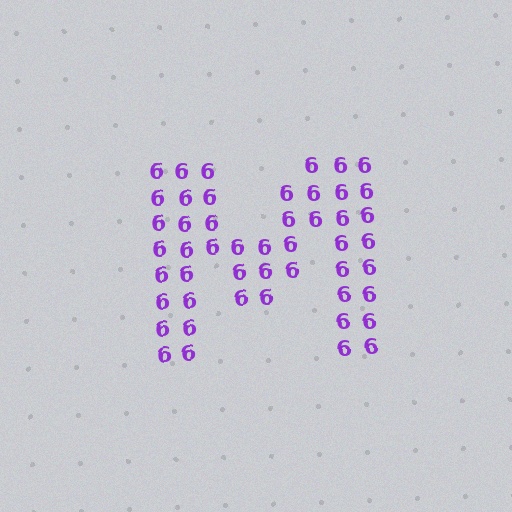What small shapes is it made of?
It is made of small digit 6's.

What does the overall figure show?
The overall figure shows the letter M.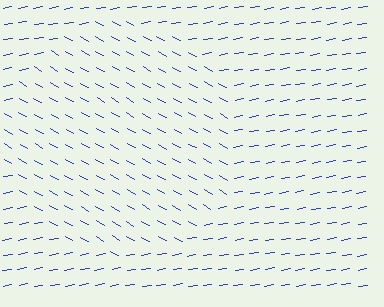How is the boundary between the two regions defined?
The boundary is defined purely by a change in line orientation (approximately 39 degrees difference). All lines are the same color and thickness.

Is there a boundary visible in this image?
Yes, there is a texture boundary formed by a change in line orientation.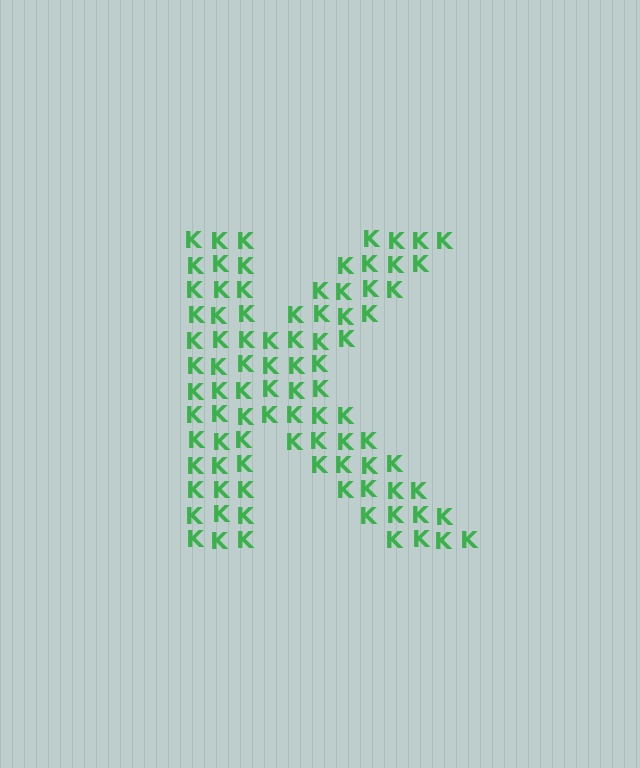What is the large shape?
The large shape is the letter K.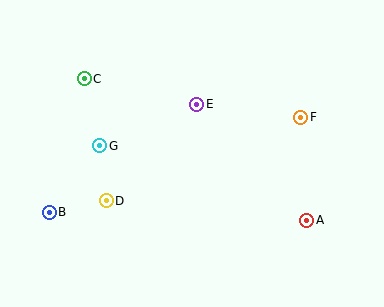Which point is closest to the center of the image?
Point E at (197, 104) is closest to the center.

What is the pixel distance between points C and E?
The distance between C and E is 115 pixels.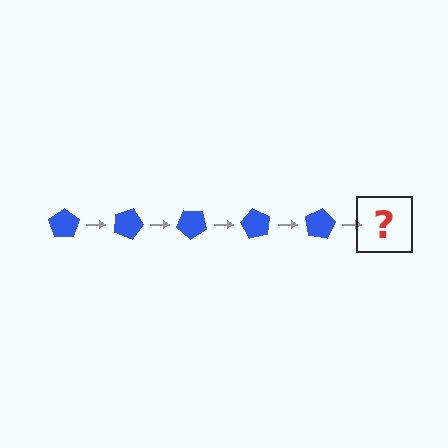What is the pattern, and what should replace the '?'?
The pattern is that the pentagon rotates 20 degrees each step. The '?' should be a blue pentagon rotated 100 degrees.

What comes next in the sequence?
The next element should be a blue pentagon rotated 100 degrees.